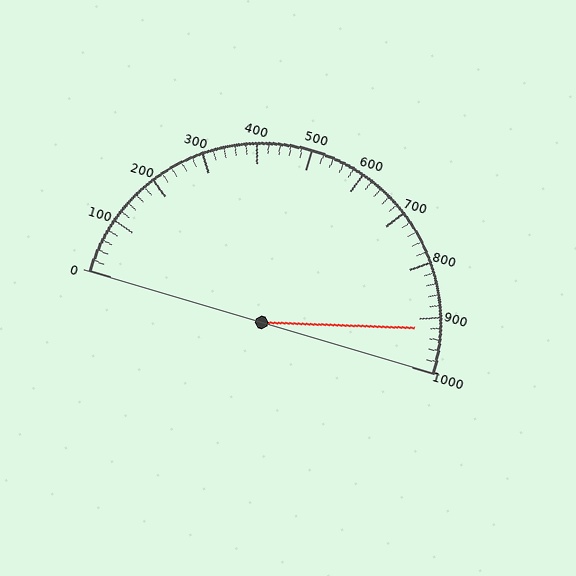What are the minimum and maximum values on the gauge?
The gauge ranges from 0 to 1000.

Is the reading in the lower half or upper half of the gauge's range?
The reading is in the upper half of the range (0 to 1000).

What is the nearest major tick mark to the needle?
The nearest major tick mark is 900.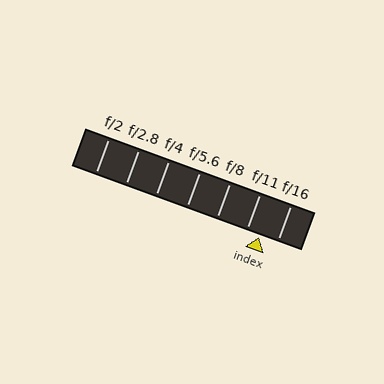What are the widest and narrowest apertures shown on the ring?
The widest aperture shown is f/2 and the narrowest is f/16.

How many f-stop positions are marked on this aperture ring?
There are 7 f-stop positions marked.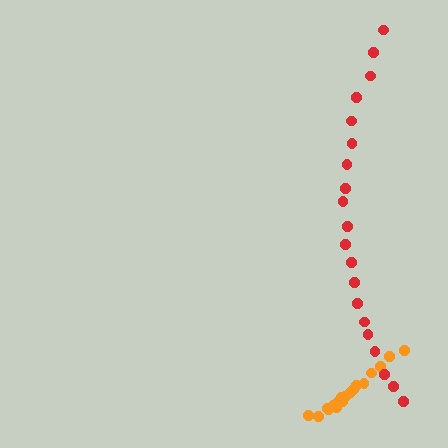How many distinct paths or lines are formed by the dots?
There are 2 distinct paths.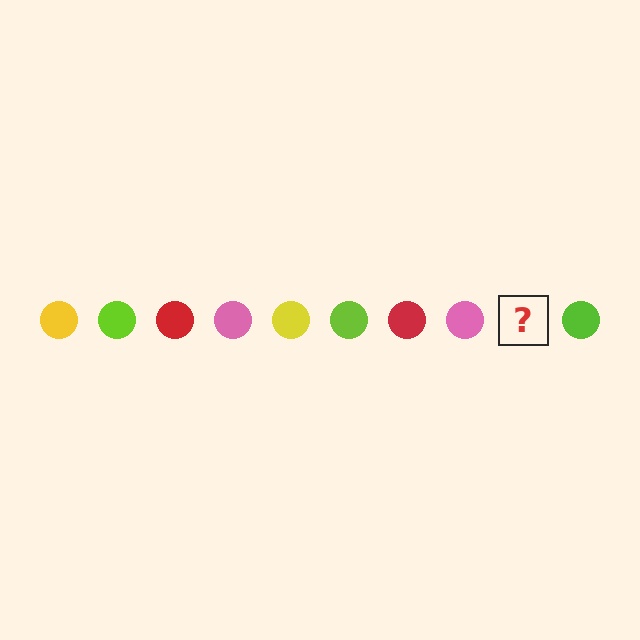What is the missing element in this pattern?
The missing element is a yellow circle.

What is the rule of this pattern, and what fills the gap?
The rule is that the pattern cycles through yellow, lime, red, pink circles. The gap should be filled with a yellow circle.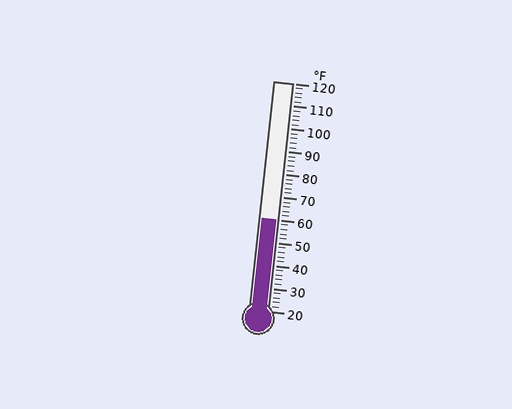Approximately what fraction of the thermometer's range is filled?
The thermometer is filled to approximately 40% of its range.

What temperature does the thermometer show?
The thermometer shows approximately 60°F.